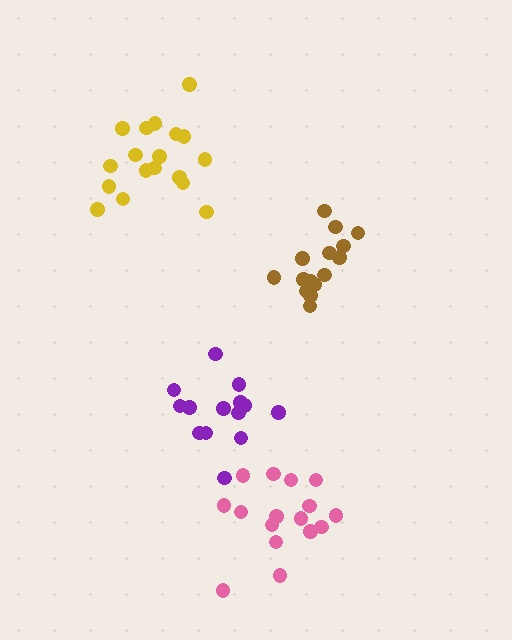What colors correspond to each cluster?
The clusters are colored: purple, pink, brown, yellow.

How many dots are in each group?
Group 1: 14 dots, Group 2: 16 dots, Group 3: 15 dots, Group 4: 19 dots (64 total).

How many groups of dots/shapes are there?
There are 4 groups.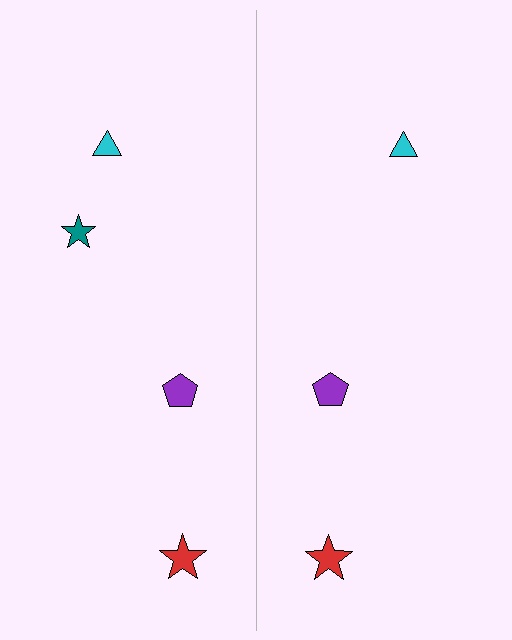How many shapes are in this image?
There are 7 shapes in this image.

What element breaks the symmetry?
A teal star is missing from the right side.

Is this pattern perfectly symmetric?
No, the pattern is not perfectly symmetric. A teal star is missing from the right side.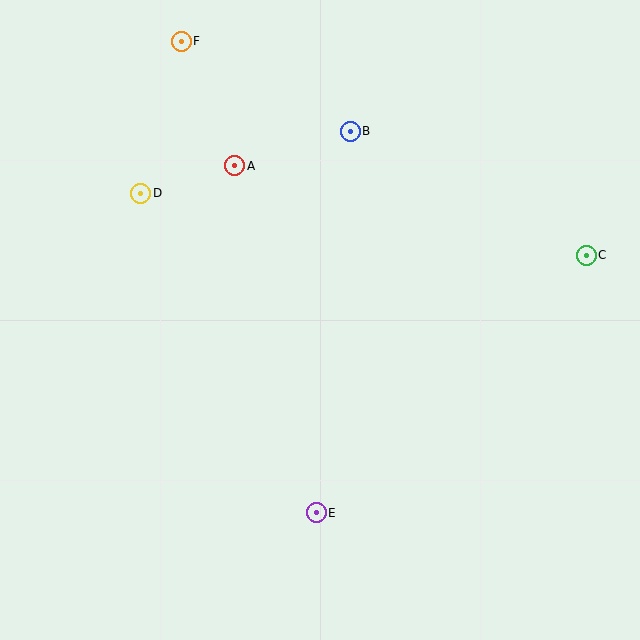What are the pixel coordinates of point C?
Point C is at (586, 255).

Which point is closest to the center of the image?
Point A at (235, 166) is closest to the center.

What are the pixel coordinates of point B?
Point B is at (350, 131).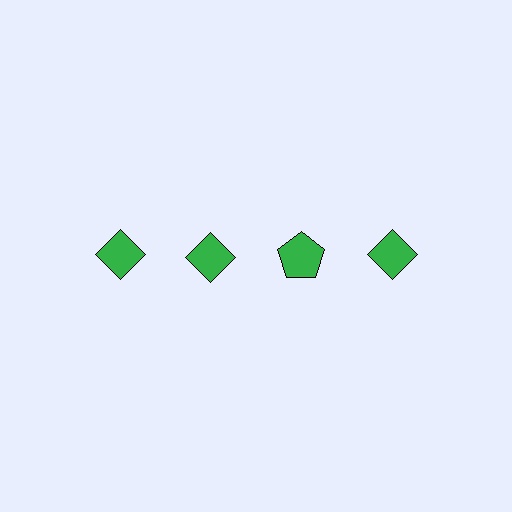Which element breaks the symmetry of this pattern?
The green pentagon in the top row, center column breaks the symmetry. All other shapes are green diamonds.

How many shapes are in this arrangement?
There are 4 shapes arranged in a grid pattern.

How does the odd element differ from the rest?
It has a different shape: pentagon instead of diamond.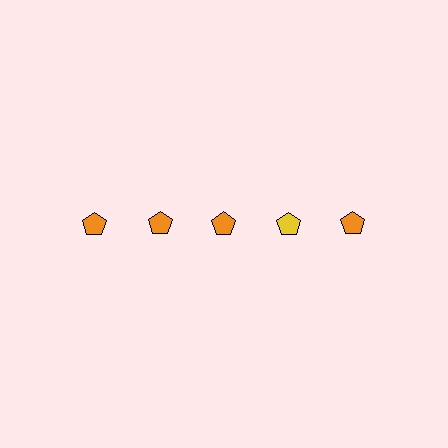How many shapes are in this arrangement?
There are 5 shapes arranged in a grid pattern.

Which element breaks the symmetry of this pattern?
The yellow pentagon in the top row, second from right column breaks the symmetry. All other shapes are orange pentagons.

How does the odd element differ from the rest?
It has a different color: yellow instead of orange.